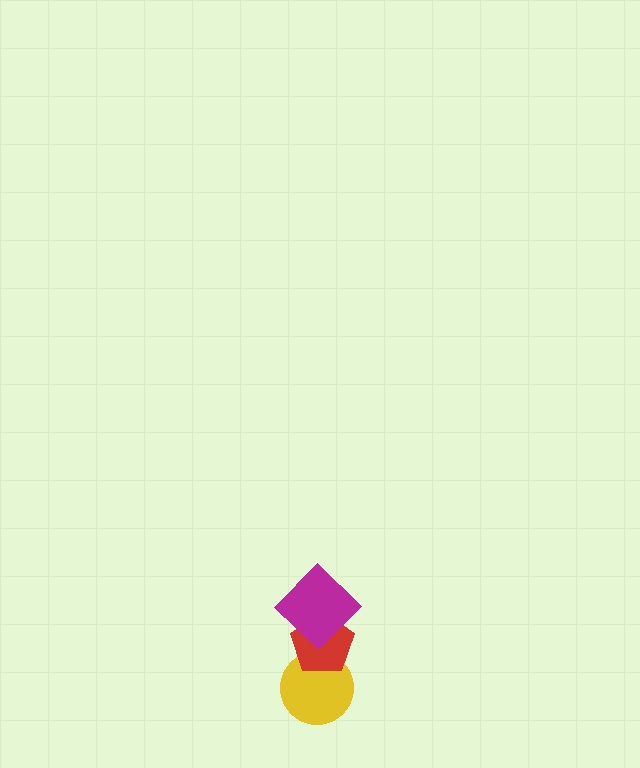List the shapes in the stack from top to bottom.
From top to bottom: the magenta diamond, the red pentagon, the yellow circle.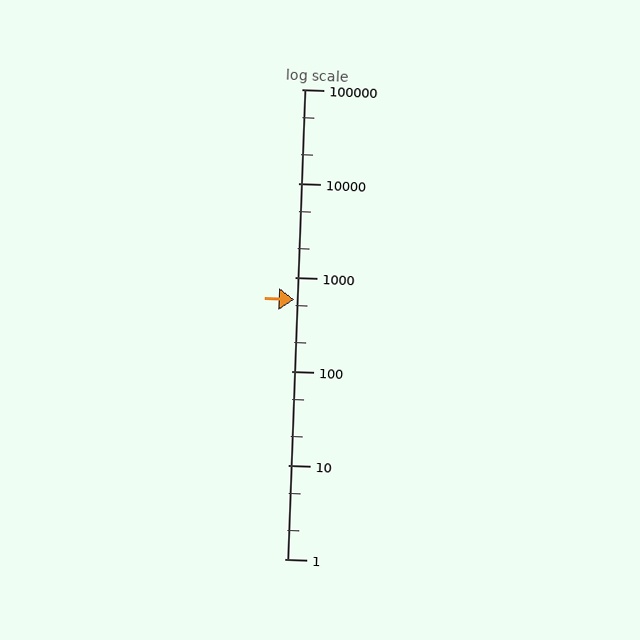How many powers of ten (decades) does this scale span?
The scale spans 5 decades, from 1 to 100000.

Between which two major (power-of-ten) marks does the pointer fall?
The pointer is between 100 and 1000.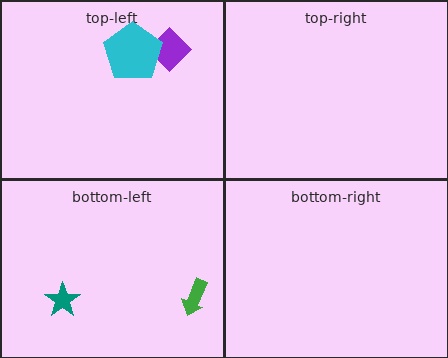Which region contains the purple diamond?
The top-left region.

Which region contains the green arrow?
The bottom-left region.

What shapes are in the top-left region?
The purple diamond, the cyan pentagon.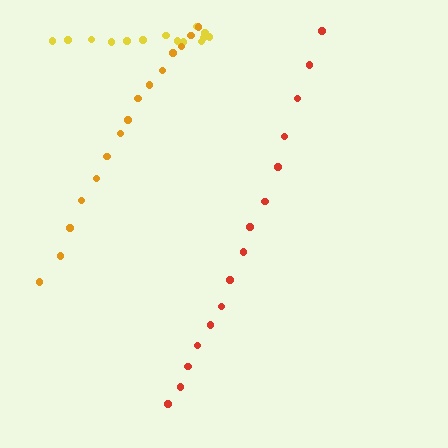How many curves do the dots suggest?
There are 3 distinct paths.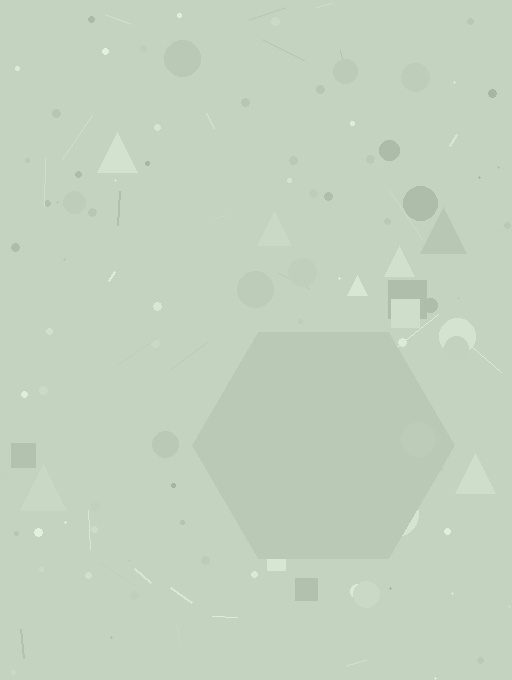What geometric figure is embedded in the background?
A hexagon is embedded in the background.